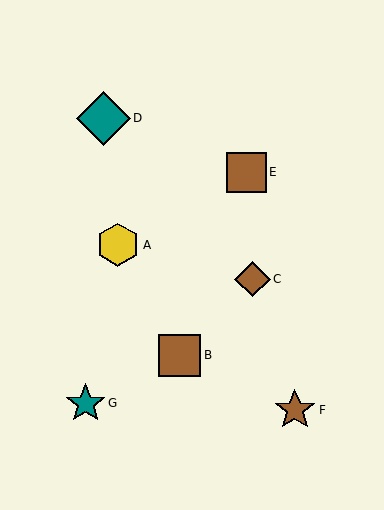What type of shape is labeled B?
Shape B is a brown square.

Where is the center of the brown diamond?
The center of the brown diamond is at (252, 279).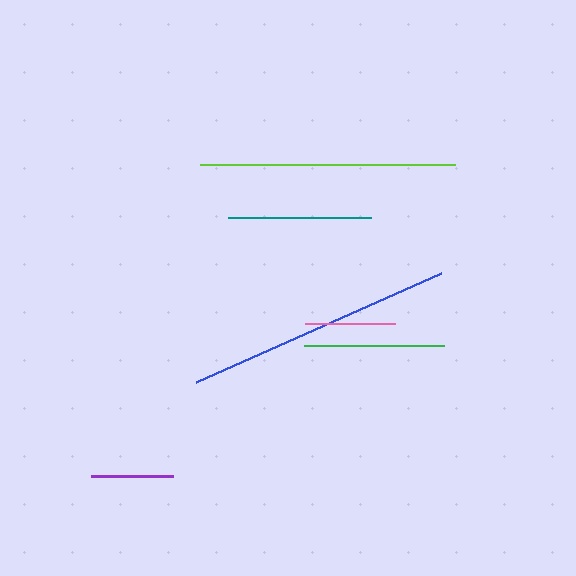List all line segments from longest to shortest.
From longest to shortest: blue, lime, teal, green, pink, purple.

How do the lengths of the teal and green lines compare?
The teal and green lines are approximately the same length.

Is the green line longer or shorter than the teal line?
The teal line is longer than the green line.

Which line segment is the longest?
The blue line is the longest at approximately 268 pixels.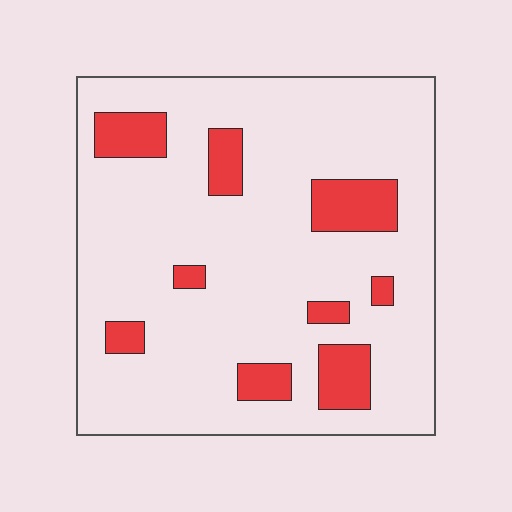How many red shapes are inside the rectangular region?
9.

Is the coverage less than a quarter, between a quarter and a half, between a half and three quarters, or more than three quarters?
Less than a quarter.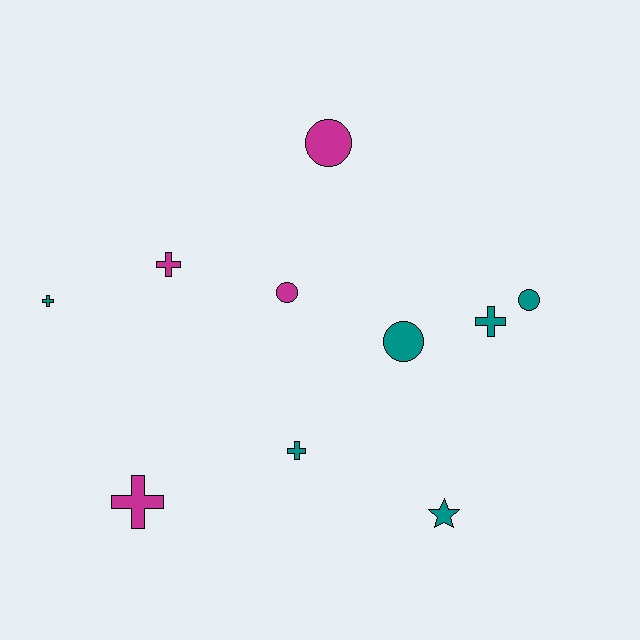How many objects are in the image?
There are 10 objects.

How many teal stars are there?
There is 1 teal star.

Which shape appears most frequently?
Cross, with 5 objects.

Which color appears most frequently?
Teal, with 6 objects.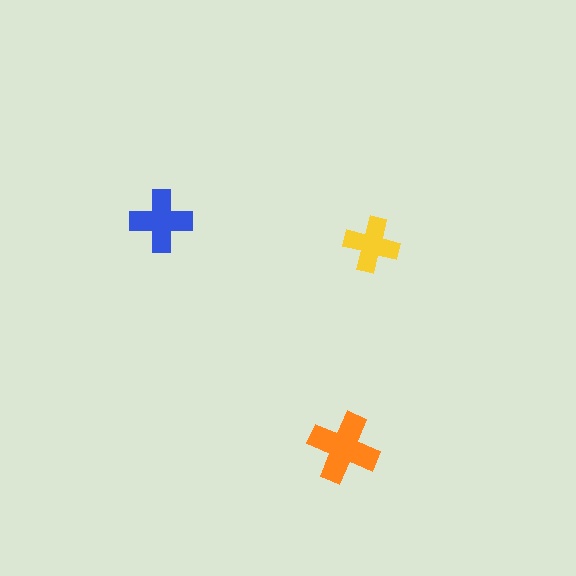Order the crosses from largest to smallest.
the orange one, the blue one, the yellow one.